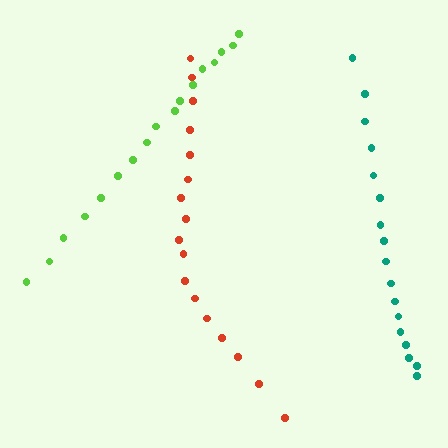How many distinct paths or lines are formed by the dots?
There are 3 distinct paths.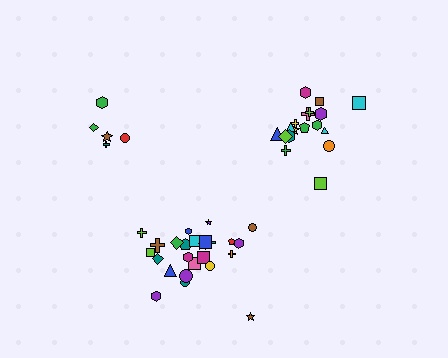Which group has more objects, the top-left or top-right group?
The top-right group.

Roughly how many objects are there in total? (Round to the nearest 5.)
Roughly 50 objects in total.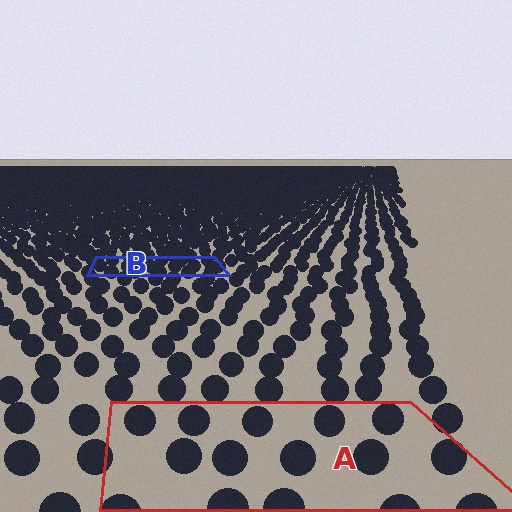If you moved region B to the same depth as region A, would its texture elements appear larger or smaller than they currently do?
They would appear larger. At a closer depth, the same texture elements are projected at a bigger on-screen size.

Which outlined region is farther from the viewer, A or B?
Region B is farther from the viewer — the texture elements inside it appear smaller and more densely packed.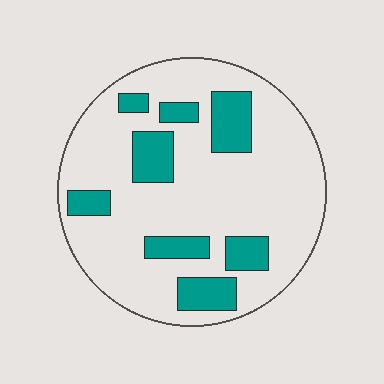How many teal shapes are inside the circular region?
8.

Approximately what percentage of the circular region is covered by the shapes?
Approximately 20%.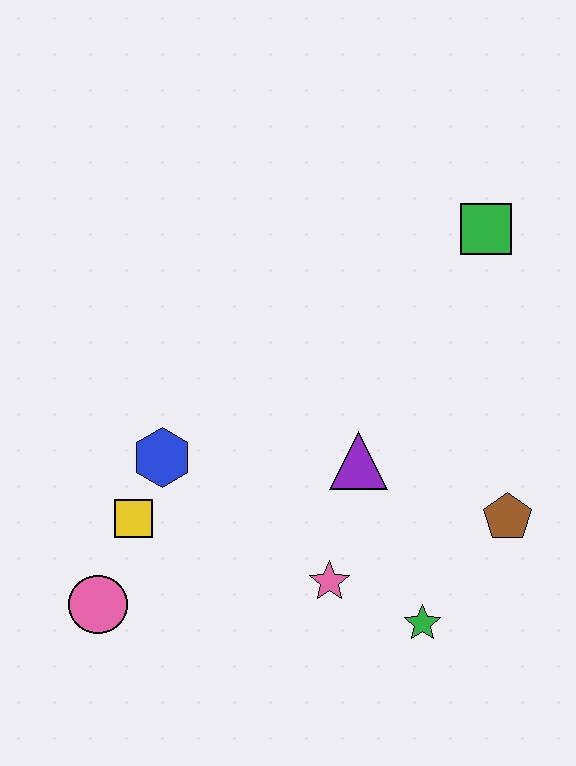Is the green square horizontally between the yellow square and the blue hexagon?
No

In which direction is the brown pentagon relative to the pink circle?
The brown pentagon is to the right of the pink circle.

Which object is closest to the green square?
The purple triangle is closest to the green square.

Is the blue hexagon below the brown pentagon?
No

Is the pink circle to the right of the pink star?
No